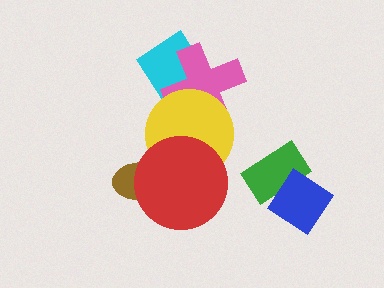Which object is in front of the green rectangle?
The blue diamond is in front of the green rectangle.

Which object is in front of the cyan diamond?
The pink cross is in front of the cyan diamond.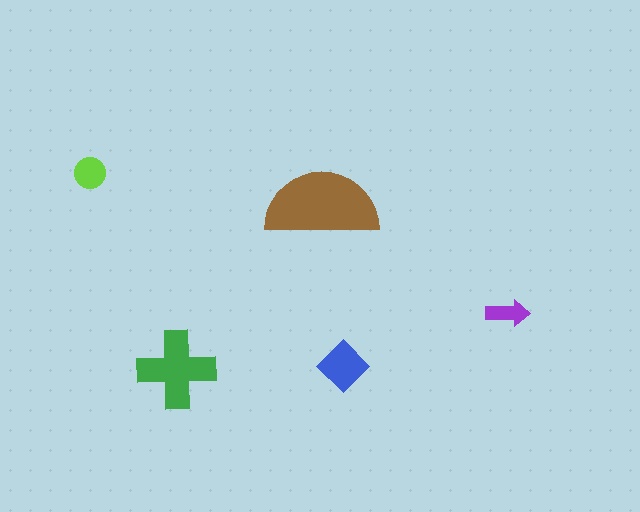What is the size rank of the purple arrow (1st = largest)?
5th.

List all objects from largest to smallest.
The brown semicircle, the green cross, the blue diamond, the lime circle, the purple arrow.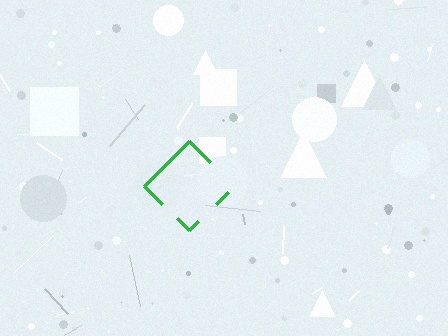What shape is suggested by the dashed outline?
The dashed outline suggests a diamond.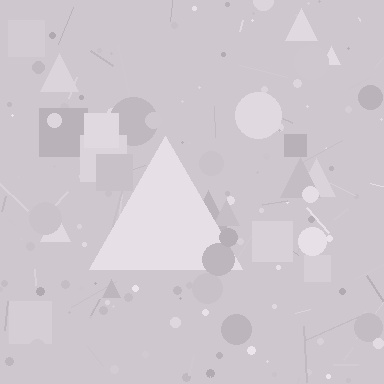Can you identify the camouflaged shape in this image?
The camouflaged shape is a triangle.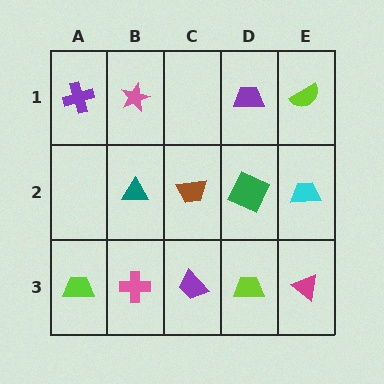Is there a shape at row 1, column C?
No, that cell is empty.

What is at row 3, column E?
A magenta triangle.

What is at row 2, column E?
A cyan trapezoid.